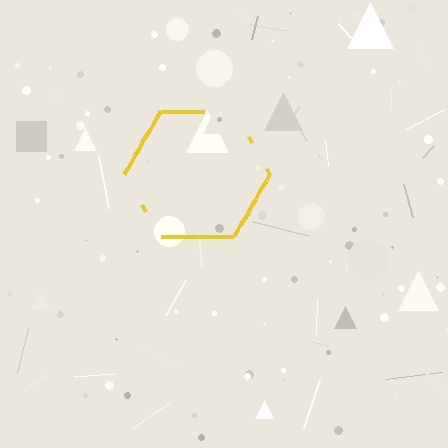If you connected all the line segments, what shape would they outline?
They would outline a hexagon.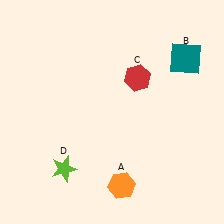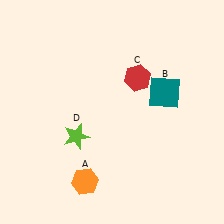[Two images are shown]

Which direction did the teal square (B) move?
The teal square (B) moved down.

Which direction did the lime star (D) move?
The lime star (D) moved up.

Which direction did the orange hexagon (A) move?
The orange hexagon (A) moved left.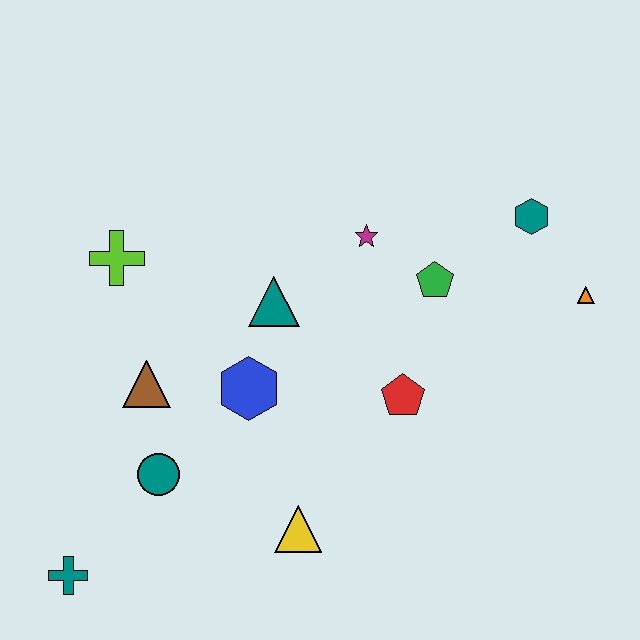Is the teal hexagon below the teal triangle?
No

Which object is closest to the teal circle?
The brown triangle is closest to the teal circle.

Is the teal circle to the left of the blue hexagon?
Yes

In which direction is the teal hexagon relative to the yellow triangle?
The teal hexagon is above the yellow triangle.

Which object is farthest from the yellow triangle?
The teal hexagon is farthest from the yellow triangle.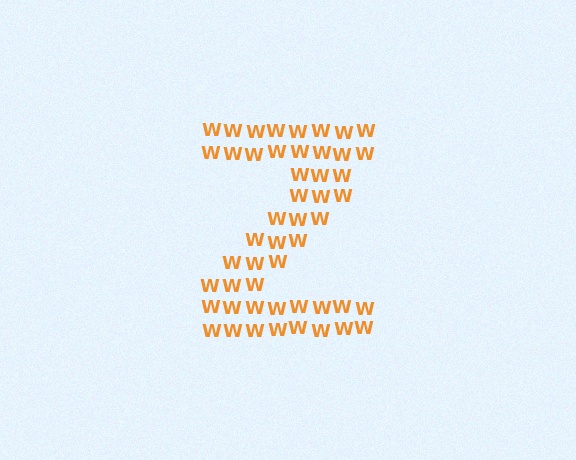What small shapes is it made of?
It is made of small letter W's.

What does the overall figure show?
The overall figure shows the letter Z.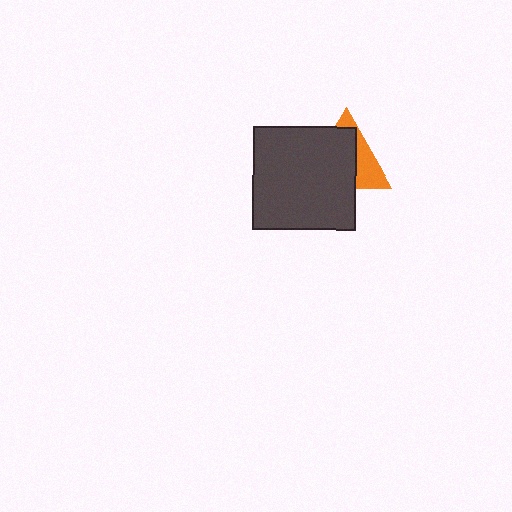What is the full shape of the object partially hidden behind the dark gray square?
The partially hidden object is an orange triangle.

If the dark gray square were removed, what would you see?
You would see the complete orange triangle.